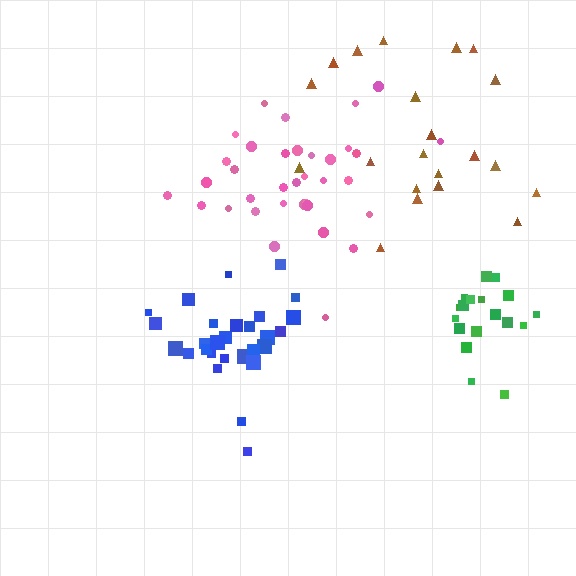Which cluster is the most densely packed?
Green.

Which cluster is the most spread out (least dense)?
Brown.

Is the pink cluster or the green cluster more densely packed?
Green.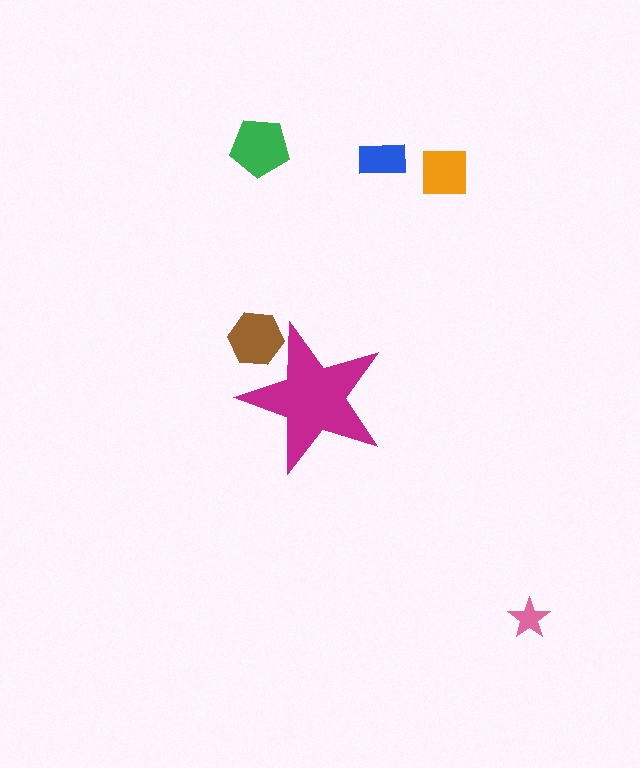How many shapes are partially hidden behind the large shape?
1 shape is partially hidden.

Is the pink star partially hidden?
No, the pink star is fully visible.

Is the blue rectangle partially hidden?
No, the blue rectangle is fully visible.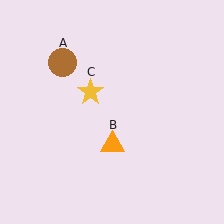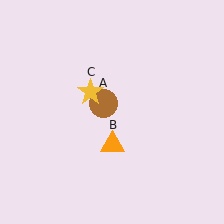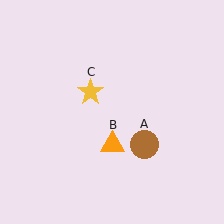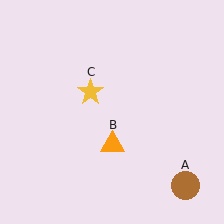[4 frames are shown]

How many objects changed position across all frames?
1 object changed position: brown circle (object A).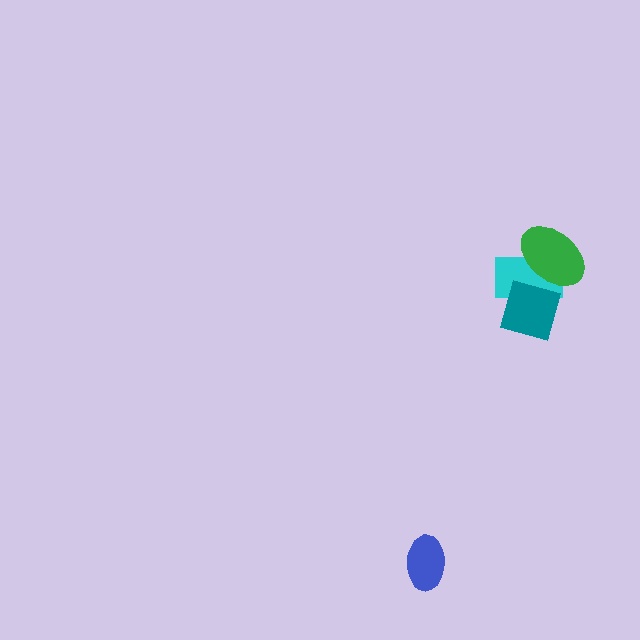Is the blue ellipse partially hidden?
No, no other shape covers it.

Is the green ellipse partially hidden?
Yes, it is partially covered by another shape.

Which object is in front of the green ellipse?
The teal diamond is in front of the green ellipse.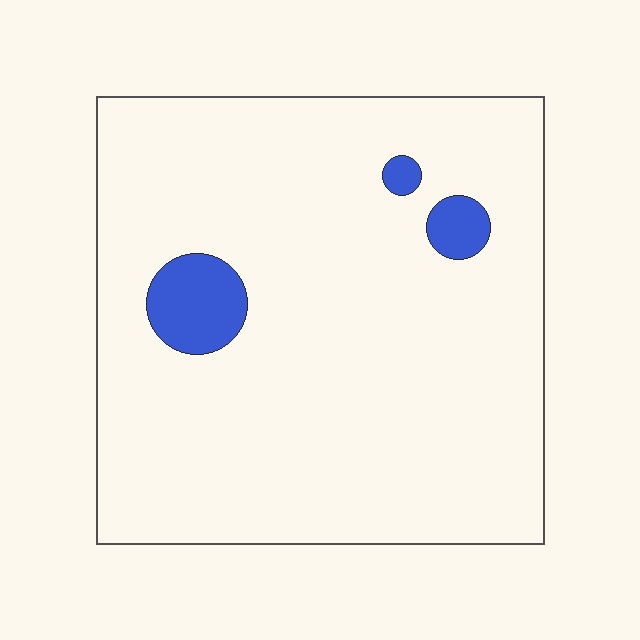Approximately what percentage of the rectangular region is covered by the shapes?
Approximately 5%.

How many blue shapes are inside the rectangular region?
3.